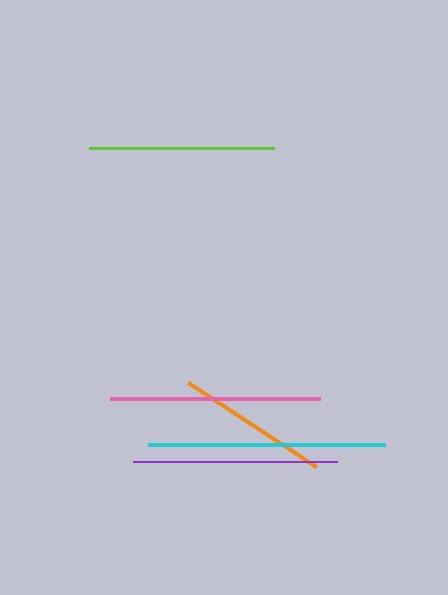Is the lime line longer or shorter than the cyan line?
The cyan line is longer than the lime line.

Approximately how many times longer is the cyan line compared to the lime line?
The cyan line is approximately 1.3 times the length of the lime line.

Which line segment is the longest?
The cyan line is the longest at approximately 237 pixels.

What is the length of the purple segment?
The purple segment is approximately 204 pixels long.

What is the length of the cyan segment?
The cyan segment is approximately 237 pixels long.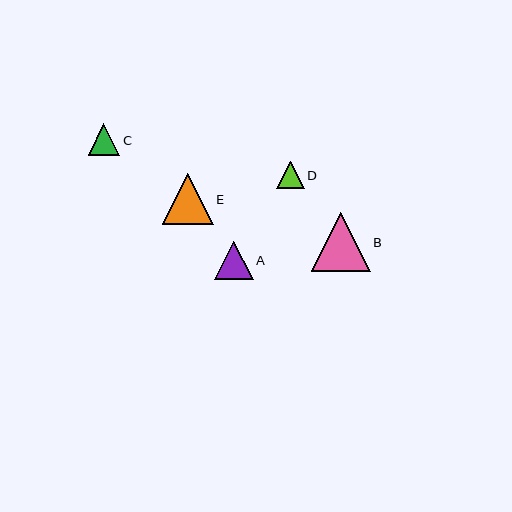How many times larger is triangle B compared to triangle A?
Triangle B is approximately 1.5 times the size of triangle A.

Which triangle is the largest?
Triangle B is the largest with a size of approximately 59 pixels.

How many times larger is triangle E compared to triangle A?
Triangle E is approximately 1.3 times the size of triangle A.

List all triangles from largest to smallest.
From largest to smallest: B, E, A, C, D.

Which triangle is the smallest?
Triangle D is the smallest with a size of approximately 28 pixels.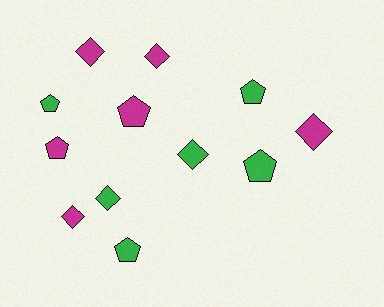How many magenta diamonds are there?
There are 4 magenta diamonds.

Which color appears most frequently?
Green, with 6 objects.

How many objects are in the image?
There are 12 objects.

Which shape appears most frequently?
Diamond, with 6 objects.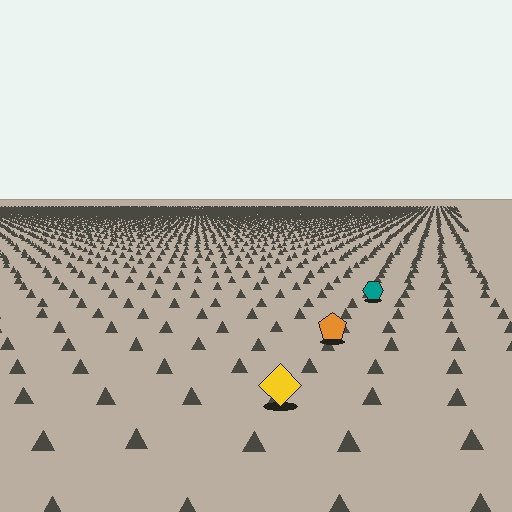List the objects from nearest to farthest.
From nearest to farthest: the yellow diamond, the orange pentagon, the teal hexagon.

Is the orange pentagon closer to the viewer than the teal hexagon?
Yes. The orange pentagon is closer — you can tell from the texture gradient: the ground texture is coarser near it.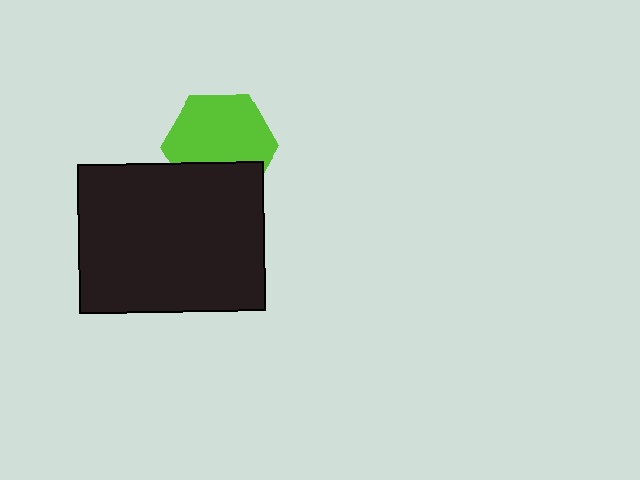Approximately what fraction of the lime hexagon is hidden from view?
Roughly 31% of the lime hexagon is hidden behind the black rectangle.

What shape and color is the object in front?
The object in front is a black rectangle.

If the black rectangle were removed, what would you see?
You would see the complete lime hexagon.